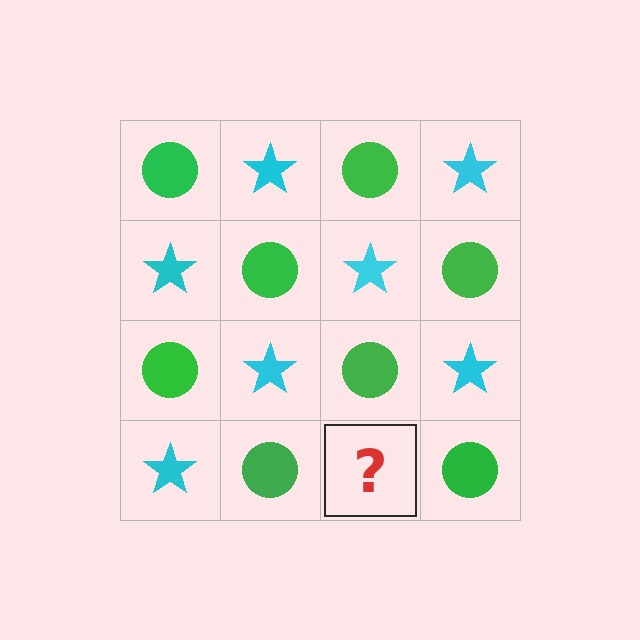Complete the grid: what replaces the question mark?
The question mark should be replaced with a cyan star.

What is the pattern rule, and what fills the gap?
The rule is that it alternates green circle and cyan star in a checkerboard pattern. The gap should be filled with a cyan star.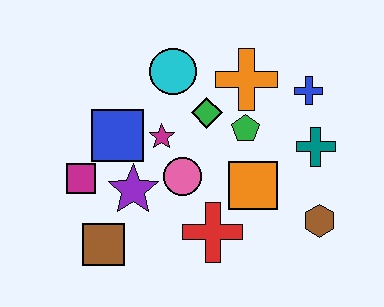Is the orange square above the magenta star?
No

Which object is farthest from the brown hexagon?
The magenta square is farthest from the brown hexagon.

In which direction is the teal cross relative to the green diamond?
The teal cross is to the right of the green diamond.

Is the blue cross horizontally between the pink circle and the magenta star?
No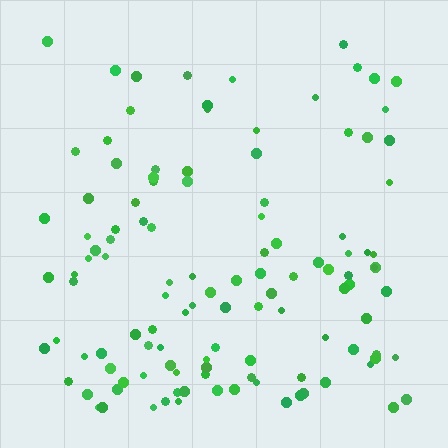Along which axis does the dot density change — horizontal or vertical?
Vertical.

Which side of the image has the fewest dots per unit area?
The top.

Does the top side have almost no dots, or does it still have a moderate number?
Still a moderate number, just noticeably fewer than the bottom.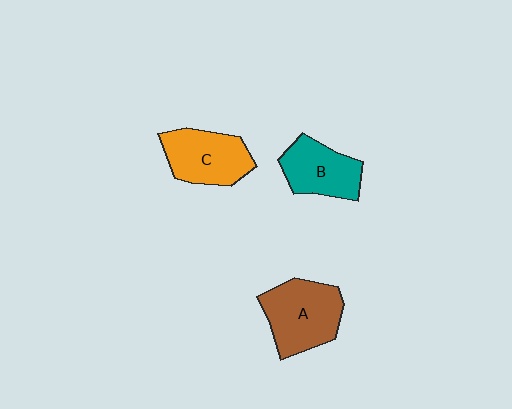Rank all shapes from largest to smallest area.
From largest to smallest: A (brown), C (orange), B (teal).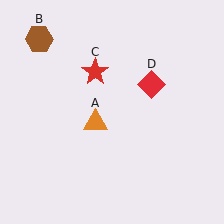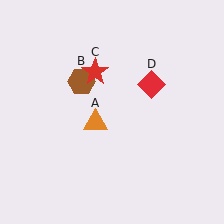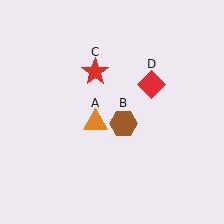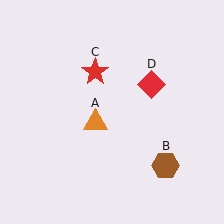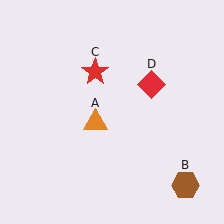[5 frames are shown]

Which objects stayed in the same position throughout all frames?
Orange triangle (object A) and red star (object C) and red diamond (object D) remained stationary.